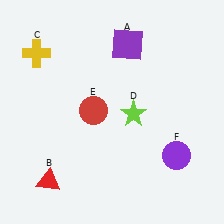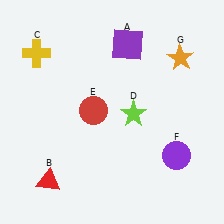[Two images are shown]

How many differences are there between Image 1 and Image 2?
There is 1 difference between the two images.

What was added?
An orange star (G) was added in Image 2.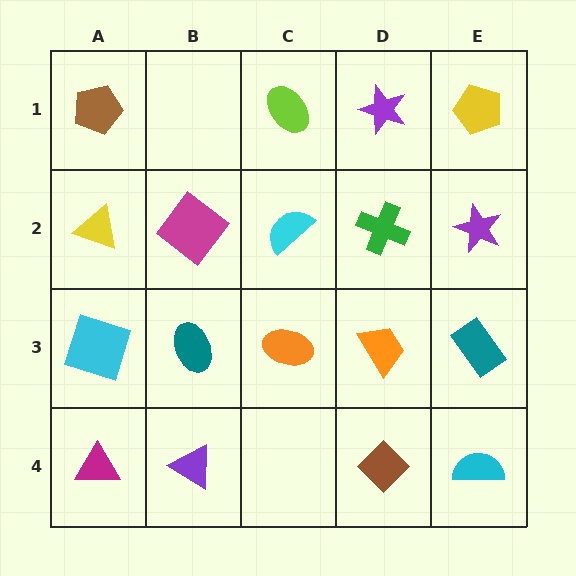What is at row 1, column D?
A purple star.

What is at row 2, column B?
A magenta diamond.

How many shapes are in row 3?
5 shapes.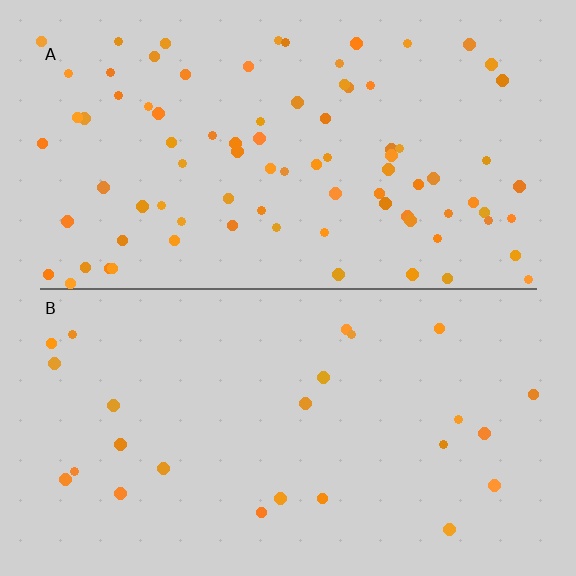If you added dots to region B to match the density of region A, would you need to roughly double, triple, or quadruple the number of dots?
Approximately triple.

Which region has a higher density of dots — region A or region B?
A (the top).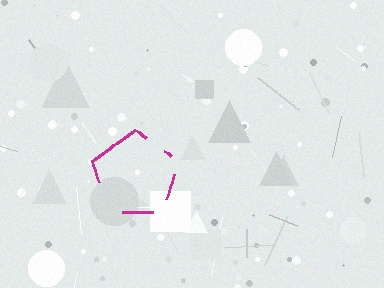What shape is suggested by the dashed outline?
The dashed outline suggests a pentagon.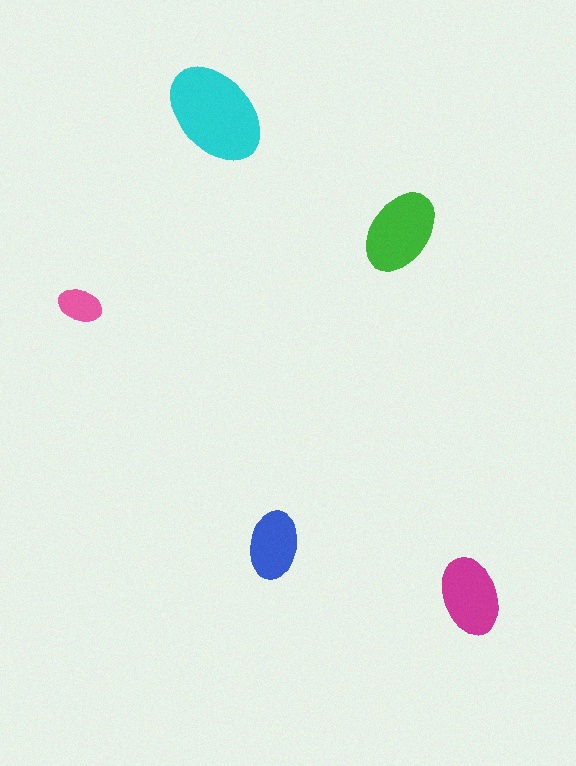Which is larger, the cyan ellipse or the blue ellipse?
The cyan one.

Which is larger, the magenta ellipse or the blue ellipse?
The magenta one.